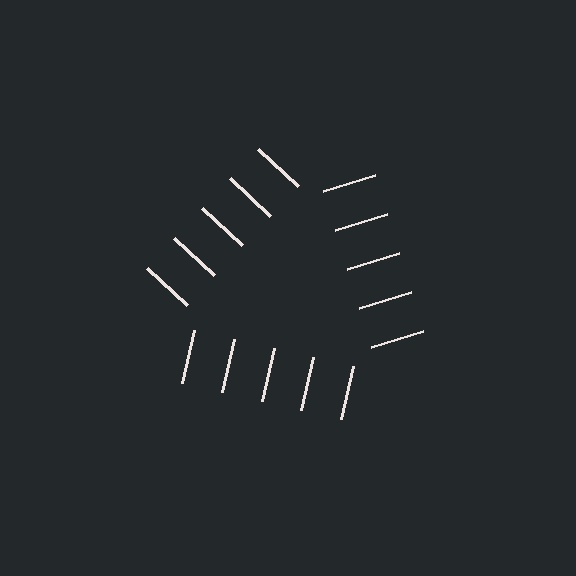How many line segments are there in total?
15 — 5 along each of the 3 edges.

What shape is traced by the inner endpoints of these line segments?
An illusory triangle — the line segments terminate on its edges but no continuous stroke is drawn.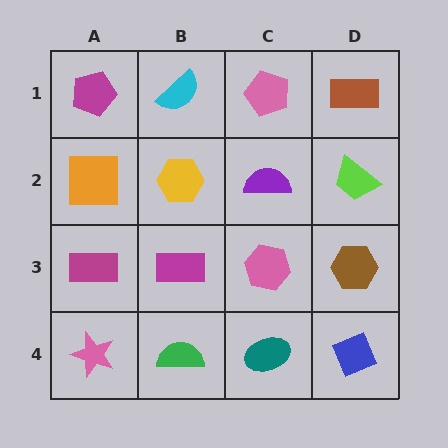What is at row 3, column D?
A brown hexagon.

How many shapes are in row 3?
4 shapes.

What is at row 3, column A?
A magenta rectangle.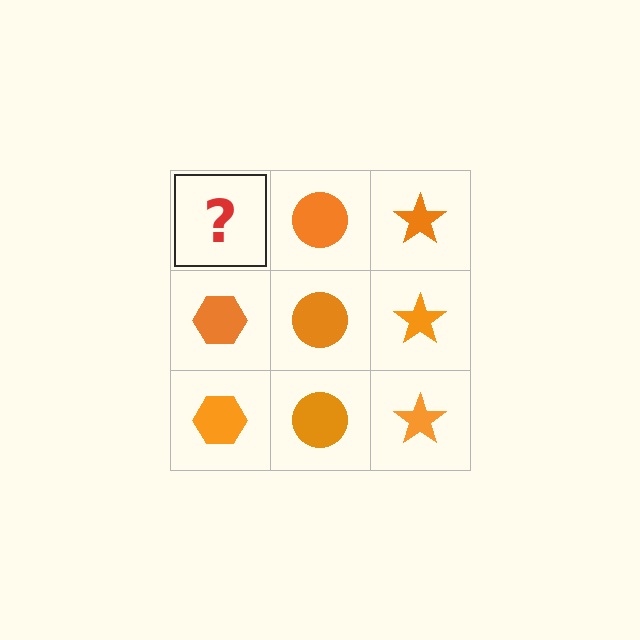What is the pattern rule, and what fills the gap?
The rule is that each column has a consistent shape. The gap should be filled with an orange hexagon.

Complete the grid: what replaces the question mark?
The question mark should be replaced with an orange hexagon.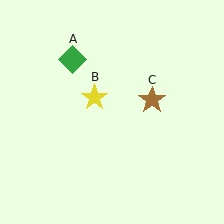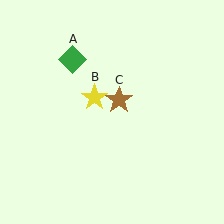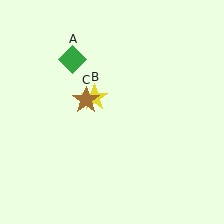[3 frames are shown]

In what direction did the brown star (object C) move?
The brown star (object C) moved left.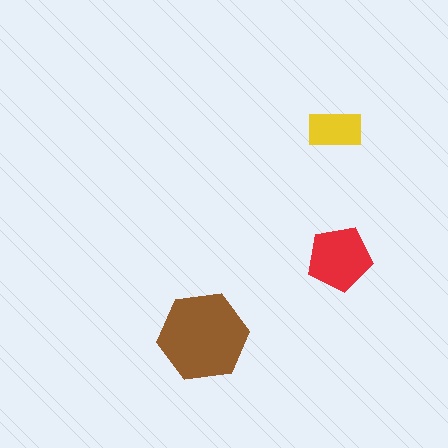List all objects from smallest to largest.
The yellow rectangle, the red pentagon, the brown hexagon.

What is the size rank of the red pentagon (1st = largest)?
2nd.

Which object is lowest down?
The brown hexagon is bottommost.